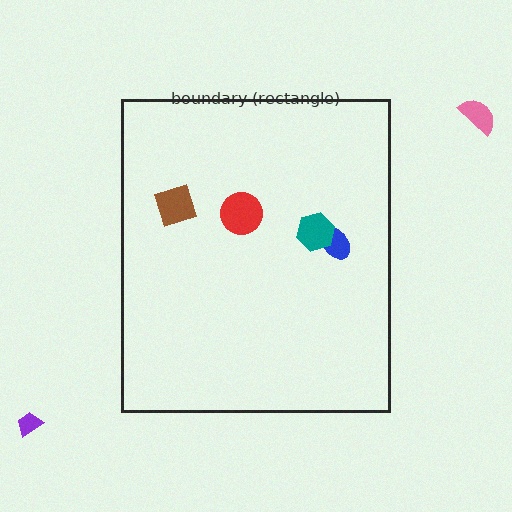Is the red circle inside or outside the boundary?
Inside.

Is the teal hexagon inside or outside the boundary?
Inside.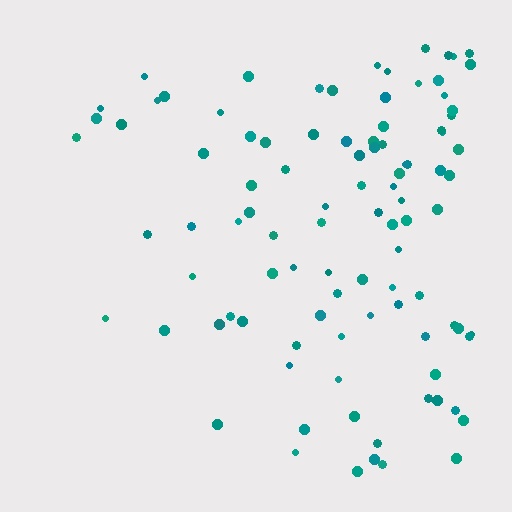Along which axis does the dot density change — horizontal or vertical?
Horizontal.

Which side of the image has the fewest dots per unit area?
The left.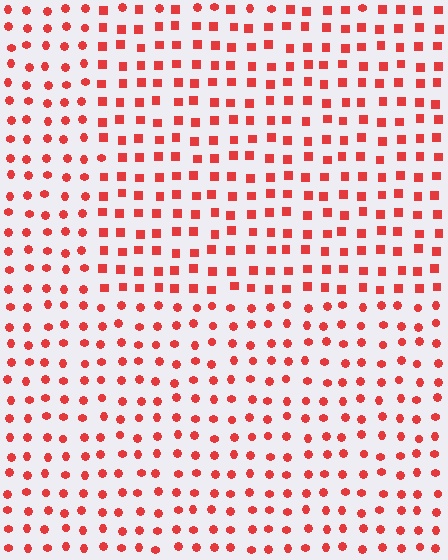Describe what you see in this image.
The image is filled with small red elements arranged in a uniform grid. A rectangle-shaped region contains squares, while the surrounding area contains circles. The boundary is defined purely by the change in element shape.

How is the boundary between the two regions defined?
The boundary is defined by a change in element shape: squares inside vs. circles outside. All elements share the same color and spacing.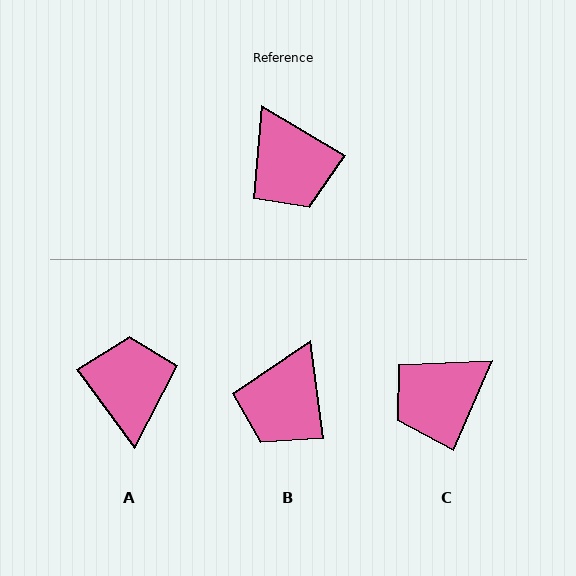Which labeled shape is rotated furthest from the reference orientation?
A, about 158 degrees away.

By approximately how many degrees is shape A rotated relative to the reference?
Approximately 158 degrees counter-clockwise.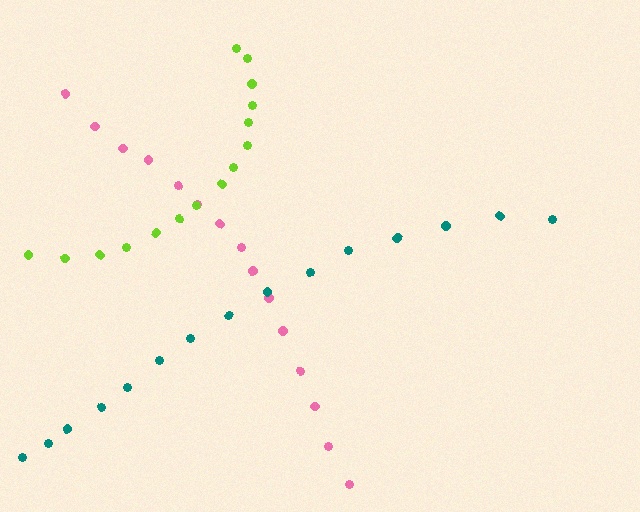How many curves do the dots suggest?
There are 3 distinct paths.